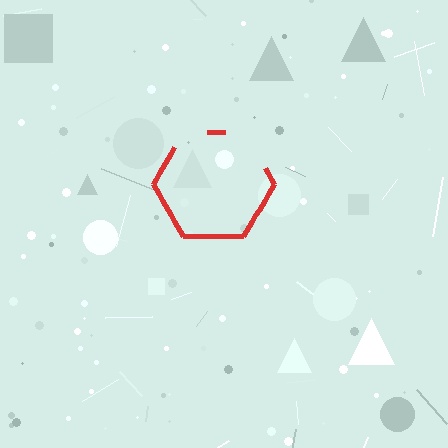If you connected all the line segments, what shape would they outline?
They would outline a hexagon.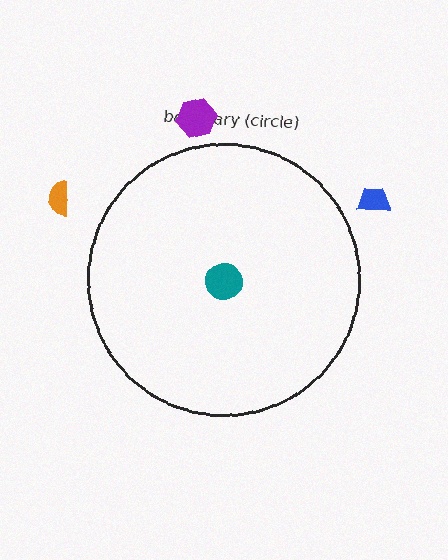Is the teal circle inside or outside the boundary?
Inside.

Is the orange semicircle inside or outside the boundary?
Outside.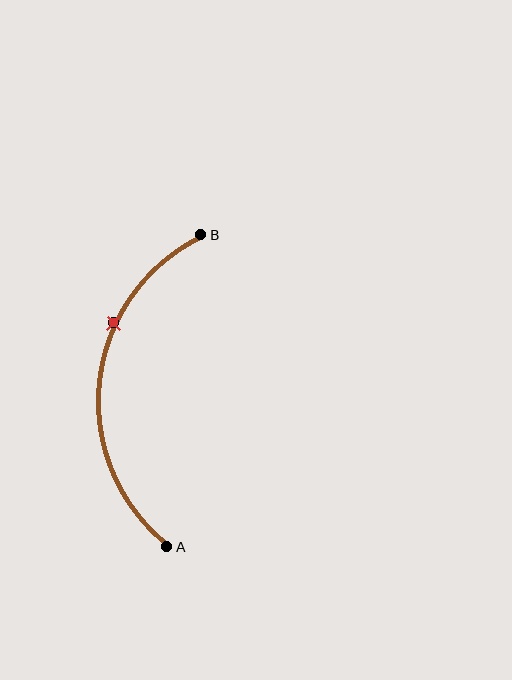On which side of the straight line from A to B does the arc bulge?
The arc bulges to the left of the straight line connecting A and B.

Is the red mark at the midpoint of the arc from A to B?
No. The red mark lies on the arc but is closer to endpoint B. The arc midpoint would be at the point on the curve equidistant along the arc from both A and B.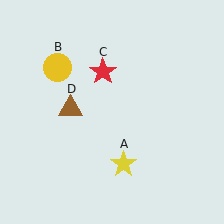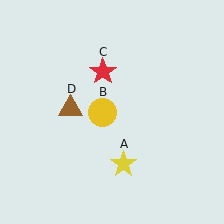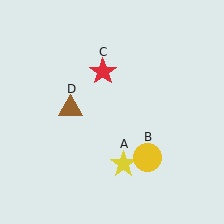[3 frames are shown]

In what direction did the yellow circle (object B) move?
The yellow circle (object B) moved down and to the right.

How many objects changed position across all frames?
1 object changed position: yellow circle (object B).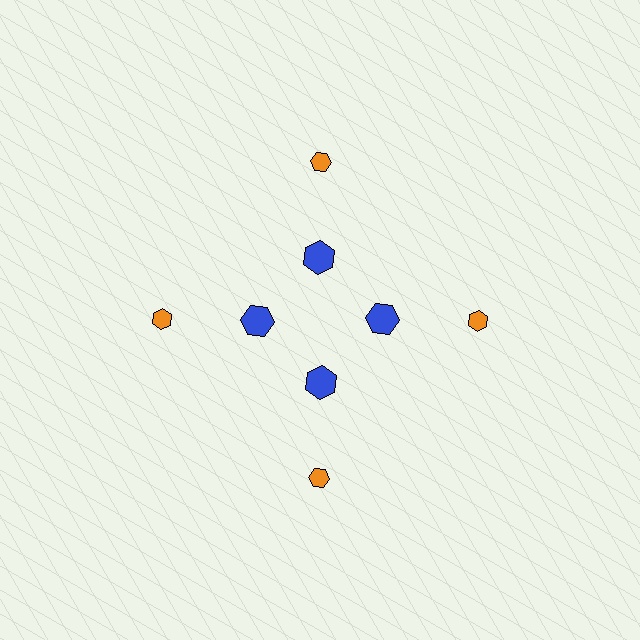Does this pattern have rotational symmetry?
Yes, this pattern has 4-fold rotational symmetry. It looks the same after rotating 90 degrees around the center.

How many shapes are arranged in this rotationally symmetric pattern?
There are 8 shapes, arranged in 4 groups of 2.